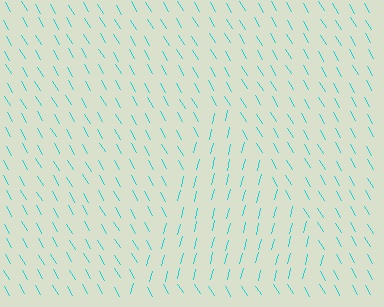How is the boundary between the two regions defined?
The boundary is defined purely by a change in line orientation (approximately 45 degrees difference). All lines are the same color and thickness.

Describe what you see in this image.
The image is filled with small cyan line segments. A triangle region in the image has lines oriented differently from the surrounding lines, creating a visible texture boundary.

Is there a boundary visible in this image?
Yes, there is a texture boundary formed by a change in line orientation.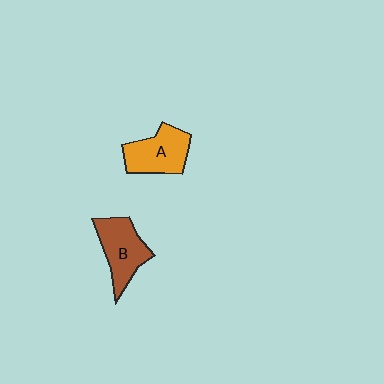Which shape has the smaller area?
Shape A (orange).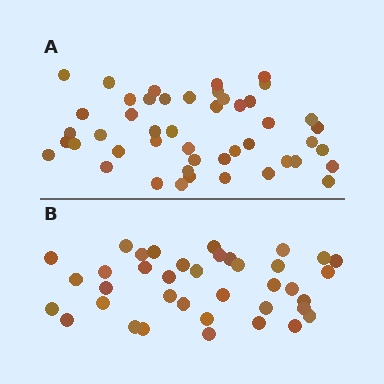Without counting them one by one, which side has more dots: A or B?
Region A (the top region) has more dots.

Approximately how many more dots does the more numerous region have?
Region A has roughly 8 or so more dots than region B.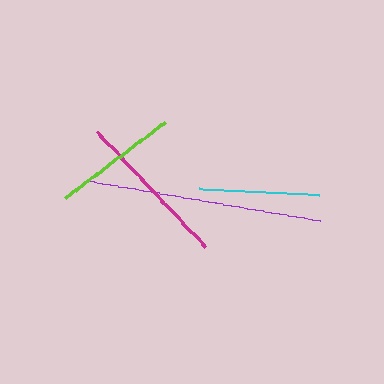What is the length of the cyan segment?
The cyan segment is approximately 120 pixels long.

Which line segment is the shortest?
The cyan line is the shortest at approximately 120 pixels.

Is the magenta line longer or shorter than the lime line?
The magenta line is longer than the lime line.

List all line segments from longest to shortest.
From longest to shortest: purple, magenta, lime, cyan.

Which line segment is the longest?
The purple line is the longest at approximately 238 pixels.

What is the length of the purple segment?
The purple segment is approximately 238 pixels long.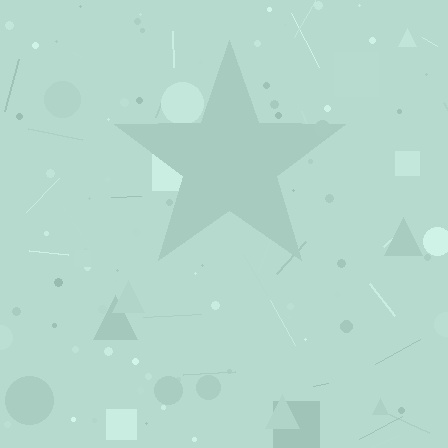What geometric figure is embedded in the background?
A star is embedded in the background.